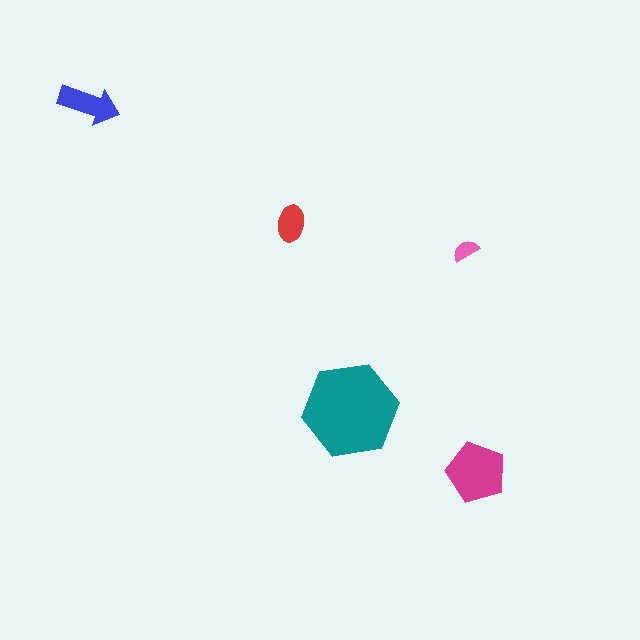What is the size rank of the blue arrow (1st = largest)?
3rd.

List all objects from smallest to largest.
The pink semicircle, the red ellipse, the blue arrow, the magenta pentagon, the teal hexagon.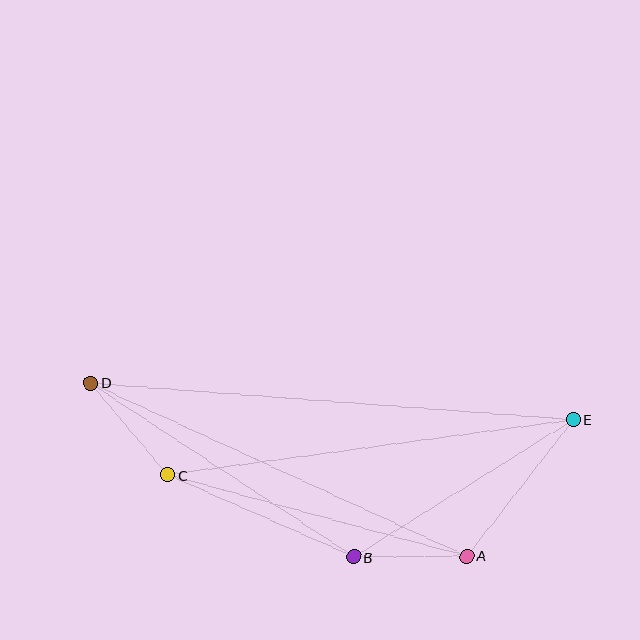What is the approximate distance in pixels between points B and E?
The distance between B and E is approximately 259 pixels.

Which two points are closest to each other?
Points A and B are closest to each other.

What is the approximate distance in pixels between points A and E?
The distance between A and E is approximately 173 pixels.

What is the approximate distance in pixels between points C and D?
The distance between C and D is approximately 120 pixels.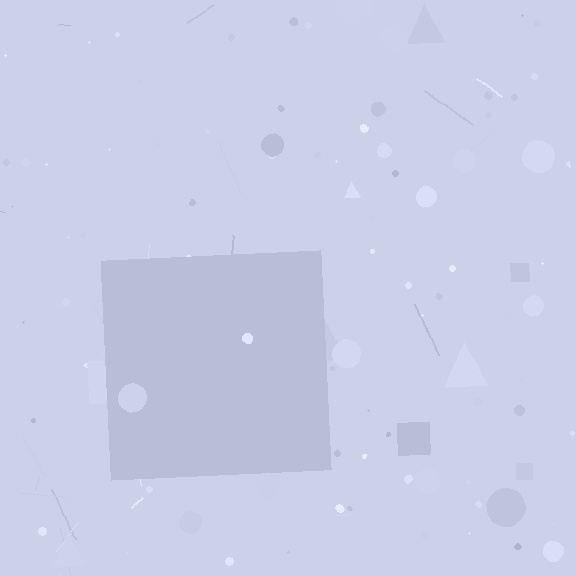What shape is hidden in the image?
A square is hidden in the image.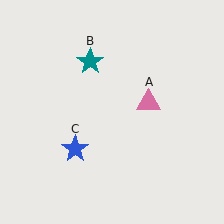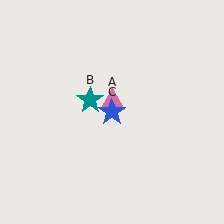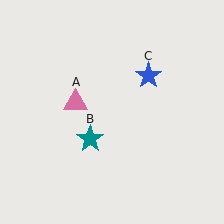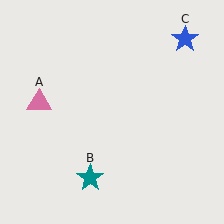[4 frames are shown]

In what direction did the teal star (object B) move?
The teal star (object B) moved down.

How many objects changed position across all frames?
3 objects changed position: pink triangle (object A), teal star (object B), blue star (object C).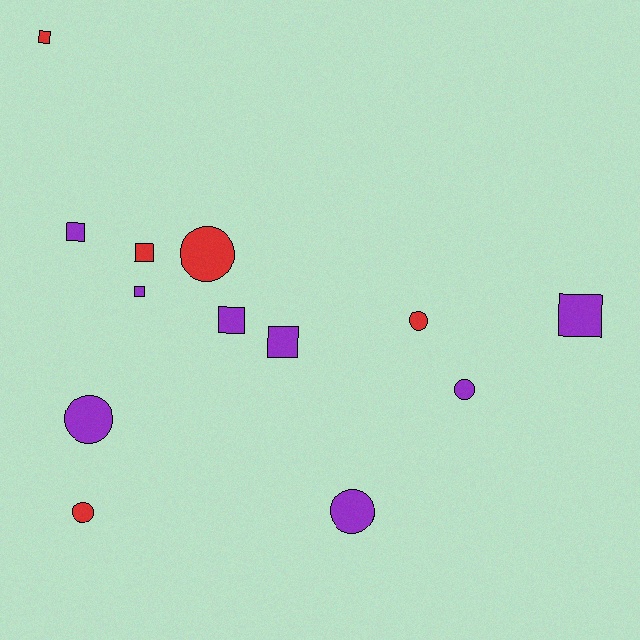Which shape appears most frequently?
Square, with 7 objects.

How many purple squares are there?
There are 5 purple squares.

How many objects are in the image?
There are 13 objects.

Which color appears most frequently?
Purple, with 8 objects.